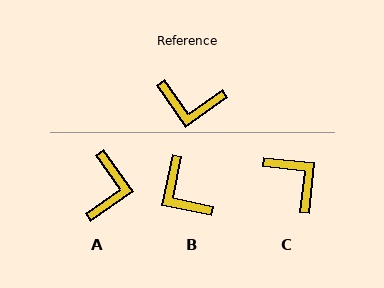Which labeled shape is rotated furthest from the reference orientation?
C, about 139 degrees away.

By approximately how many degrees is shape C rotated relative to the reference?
Approximately 139 degrees counter-clockwise.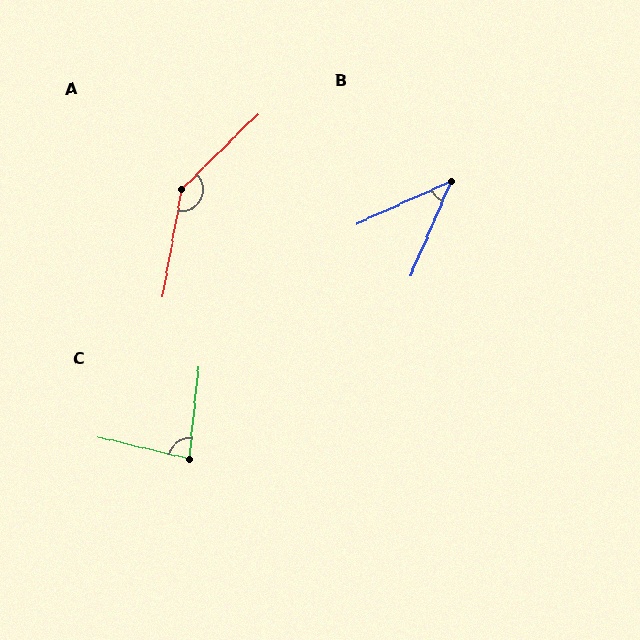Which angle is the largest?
A, at approximately 144 degrees.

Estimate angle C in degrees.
Approximately 83 degrees.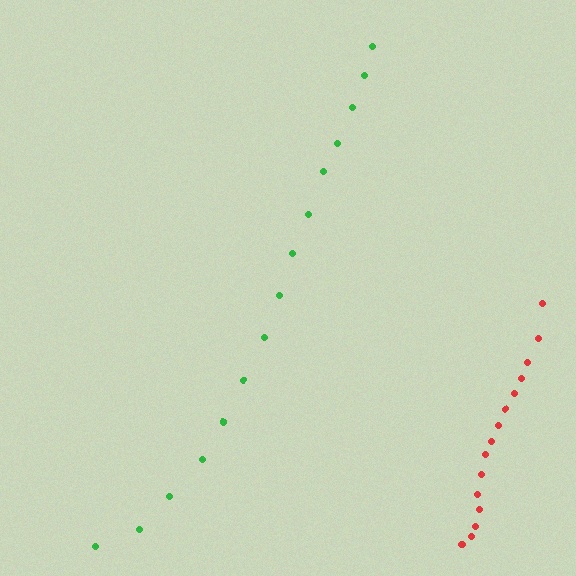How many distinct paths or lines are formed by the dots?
There are 2 distinct paths.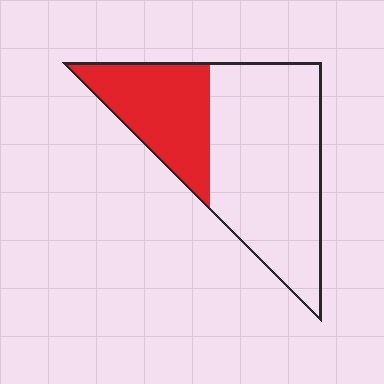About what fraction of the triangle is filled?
About one third (1/3).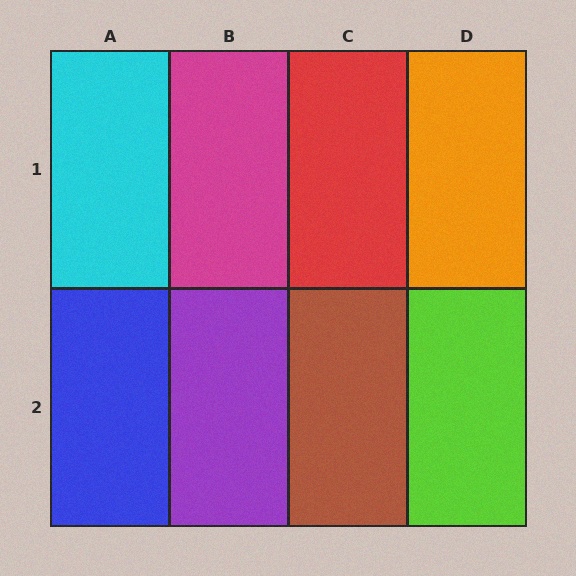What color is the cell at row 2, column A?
Blue.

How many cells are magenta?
1 cell is magenta.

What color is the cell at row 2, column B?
Purple.